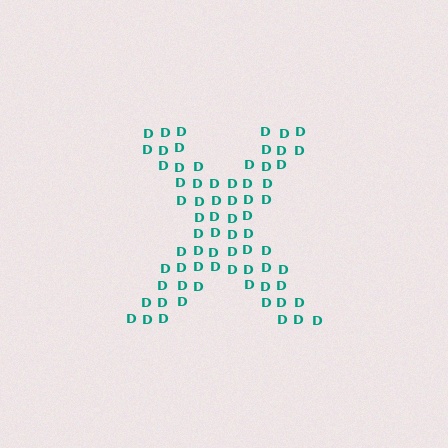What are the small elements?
The small elements are letter D's.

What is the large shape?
The large shape is the letter X.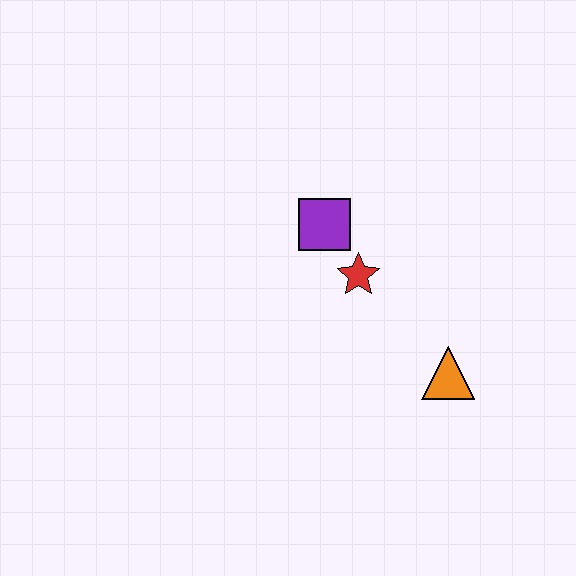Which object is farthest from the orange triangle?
The purple square is farthest from the orange triangle.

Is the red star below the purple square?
Yes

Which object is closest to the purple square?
The red star is closest to the purple square.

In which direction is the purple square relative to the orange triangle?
The purple square is above the orange triangle.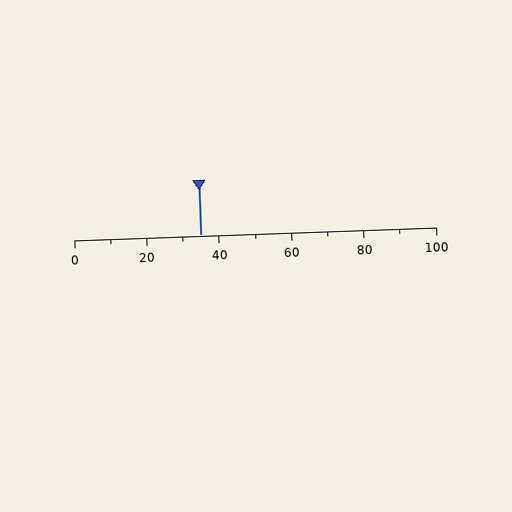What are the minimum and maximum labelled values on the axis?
The axis runs from 0 to 100.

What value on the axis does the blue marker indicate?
The marker indicates approximately 35.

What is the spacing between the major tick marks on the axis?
The major ticks are spaced 20 apart.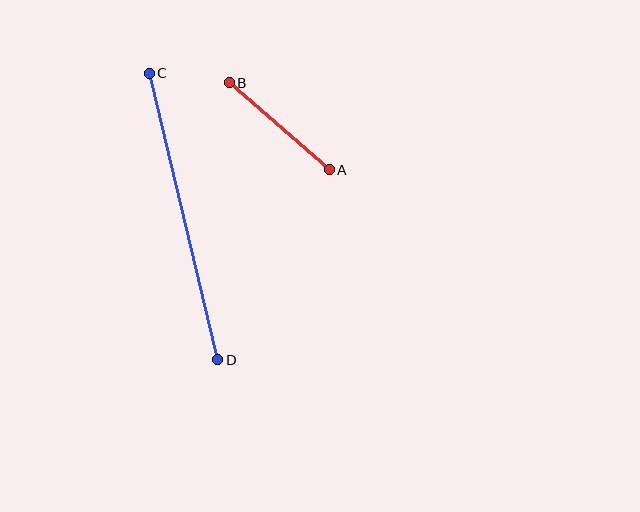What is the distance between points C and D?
The distance is approximately 294 pixels.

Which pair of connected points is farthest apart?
Points C and D are farthest apart.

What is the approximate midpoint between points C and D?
The midpoint is at approximately (183, 217) pixels.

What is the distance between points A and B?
The distance is approximately 132 pixels.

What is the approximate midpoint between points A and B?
The midpoint is at approximately (279, 126) pixels.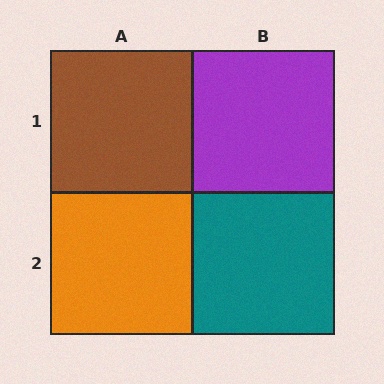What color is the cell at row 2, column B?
Teal.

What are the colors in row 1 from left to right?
Brown, purple.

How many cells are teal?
1 cell is teal.